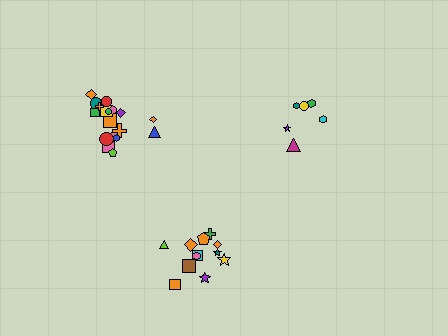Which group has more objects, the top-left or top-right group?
The top-left group.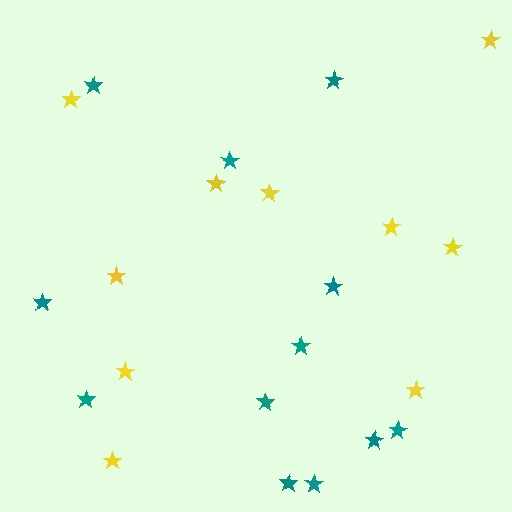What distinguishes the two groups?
There are 2 groups: one group of yellow stars (10) and one group of teal stars (12).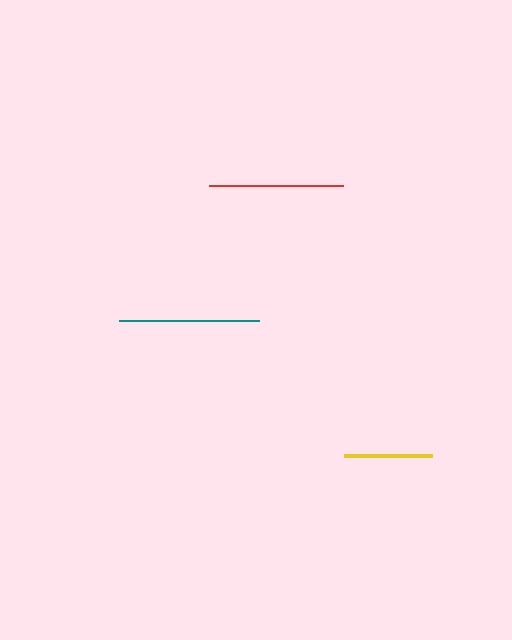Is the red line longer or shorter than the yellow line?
The red line is longer than the yellow line.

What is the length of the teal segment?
The teal segment is approximately 140 pixels long.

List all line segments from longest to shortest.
From longest to shortest: teal, red, yellow.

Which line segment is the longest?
The teal line is the longest at approximately 140 pixels.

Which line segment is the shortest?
The yellow line is the shortest at approximately 88 pixels.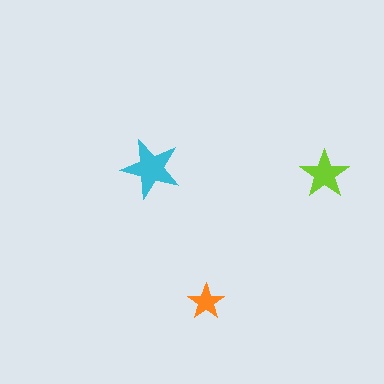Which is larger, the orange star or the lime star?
The lime one.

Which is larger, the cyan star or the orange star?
The cyan one.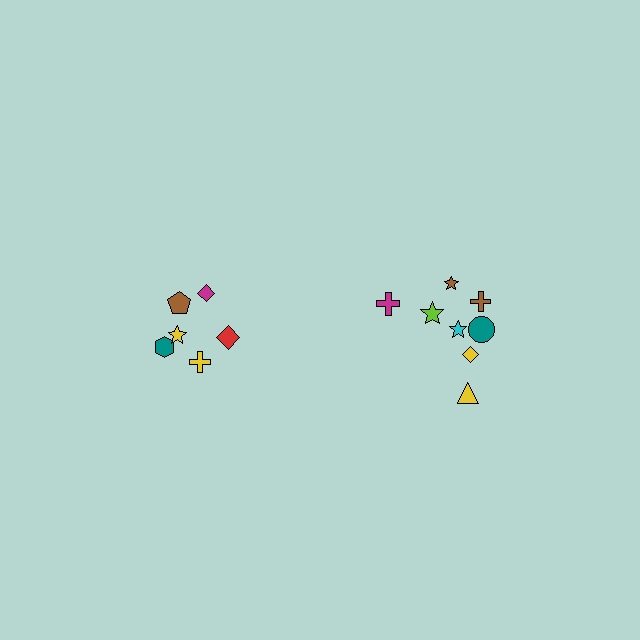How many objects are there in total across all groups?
There are 14 objects.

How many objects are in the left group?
There are 6 objects.